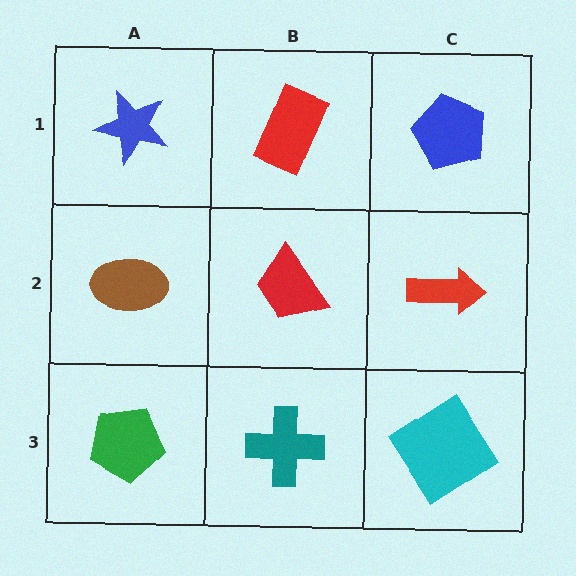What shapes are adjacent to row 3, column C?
A red arrow (row 2, column C), a teal cross (row 3, column B).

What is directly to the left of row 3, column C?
A teal cross.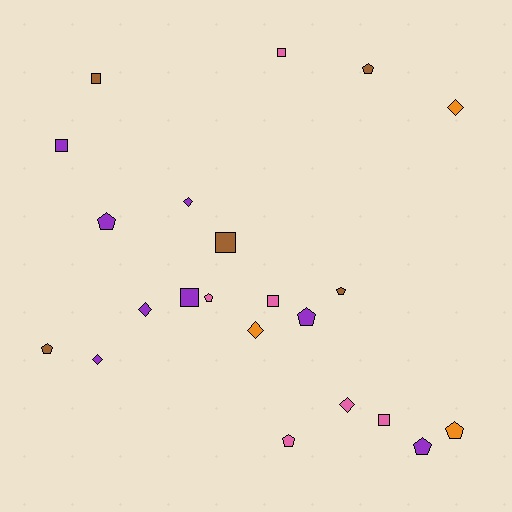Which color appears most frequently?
Purple, with 8 objects.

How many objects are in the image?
There are 22 objects.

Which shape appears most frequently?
Pentagon, with 9 objects.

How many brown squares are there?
There are 2 brown squares.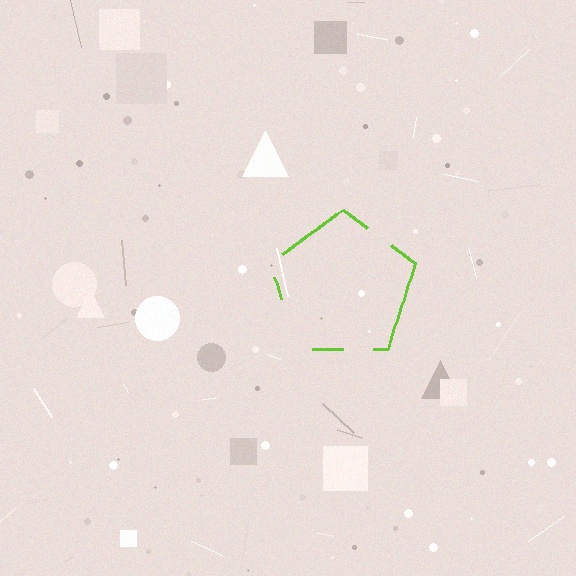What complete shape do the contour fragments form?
The contour fragments form a pentagon.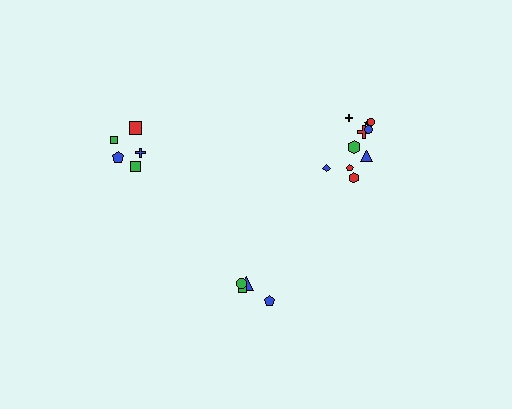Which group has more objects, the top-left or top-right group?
The top-right group.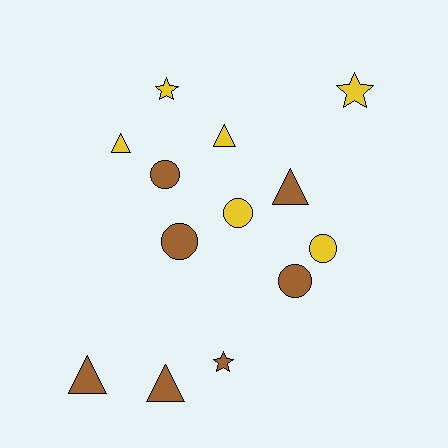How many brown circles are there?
There are 3 brown circles.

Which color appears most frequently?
Brown, with 7 objects.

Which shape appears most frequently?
Circle, with 5 objects.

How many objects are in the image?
There are 13 objects.